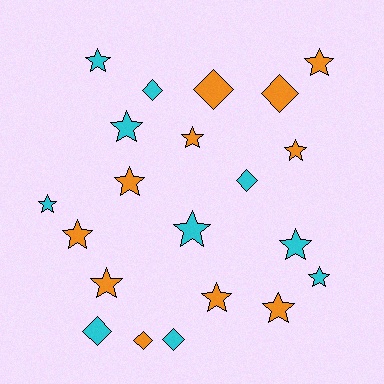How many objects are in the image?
There are 21 objects.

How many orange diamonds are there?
There are 3 orange diamonds.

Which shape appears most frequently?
Star, with 14 objects.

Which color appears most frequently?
Orange, with 11 objects.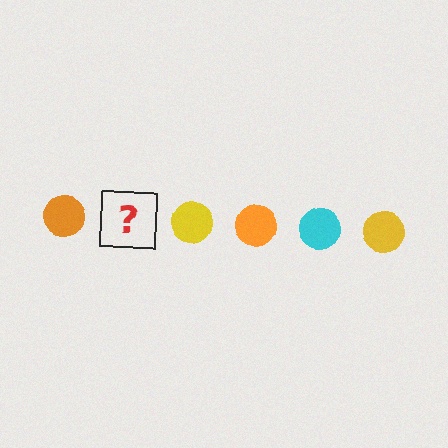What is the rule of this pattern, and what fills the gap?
The rule is that the pattern cycles through orange, cyan, yellow circles. The gap should be filled with a cyan circle.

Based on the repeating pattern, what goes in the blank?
The blank should be a cyan circle.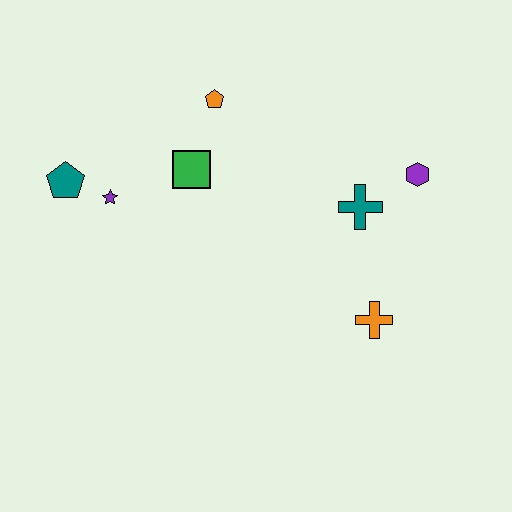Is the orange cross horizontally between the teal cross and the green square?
No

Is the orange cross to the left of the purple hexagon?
Yes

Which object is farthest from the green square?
The orange cross is farthest from the green square.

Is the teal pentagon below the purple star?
No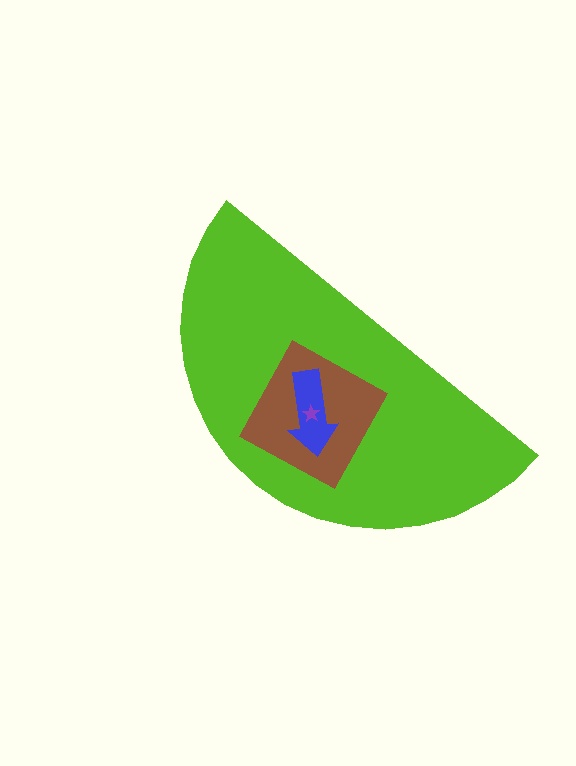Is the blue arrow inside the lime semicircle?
Yes.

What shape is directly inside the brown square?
The blue arrow.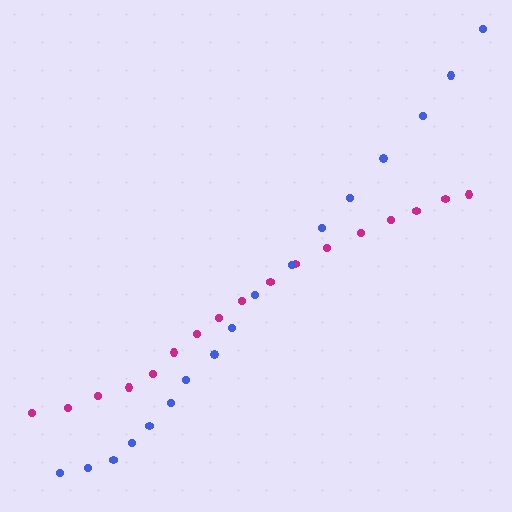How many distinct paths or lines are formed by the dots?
There are 2 distinct paths.